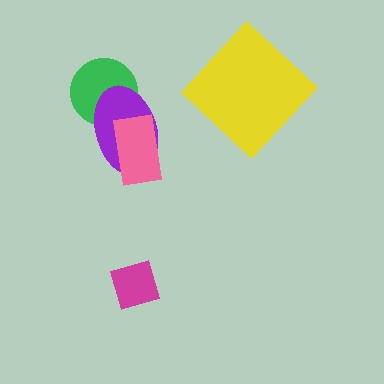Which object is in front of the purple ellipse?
The pink rectangle is in front of the purple ellipse.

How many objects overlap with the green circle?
1 object overlaps with the green circle.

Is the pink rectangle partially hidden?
No, no other shape covers it.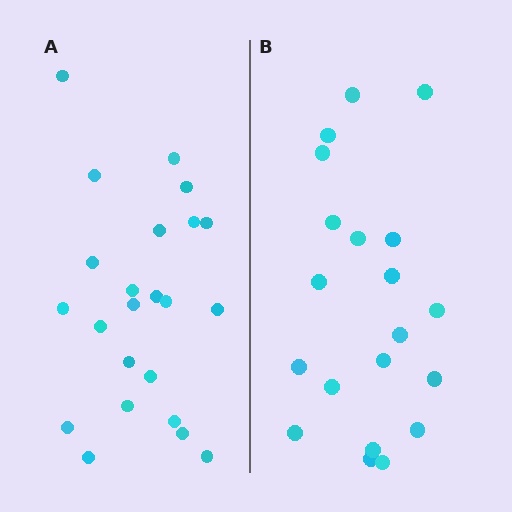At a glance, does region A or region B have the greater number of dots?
Region A (the left region) has more dots.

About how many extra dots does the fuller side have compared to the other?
Region A has just a few more — roughly 2 or 3 more dots than region B.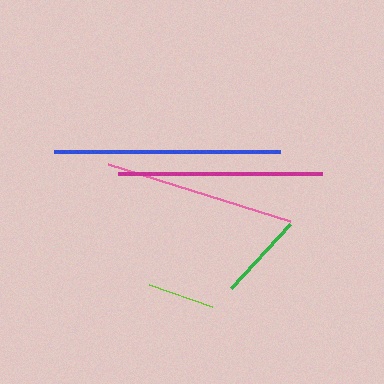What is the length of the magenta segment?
The magenta segment is approximately 204 pixels long.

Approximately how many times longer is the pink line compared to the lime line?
The pink line is approximately 2.9 times the length of the lime line.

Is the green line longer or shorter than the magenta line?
The magenta line is longer than the green line.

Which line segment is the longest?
The blue line is the longest at approximately 226 pixels.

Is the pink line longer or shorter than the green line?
The pink line is longer than the green line.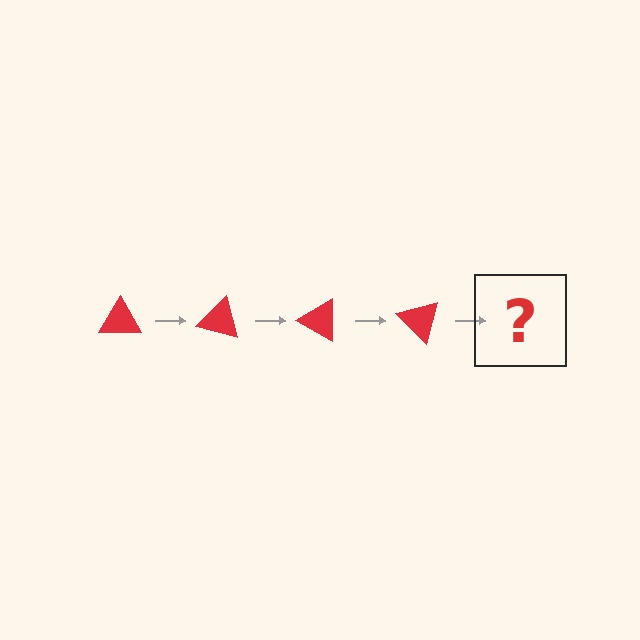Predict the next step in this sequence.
The next step is a red triangle rotated 60 degrees.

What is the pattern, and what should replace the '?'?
The pattern is that the triangle rotates 15 degrees each step. The '?' should be a red triangle rotated 60 degrees.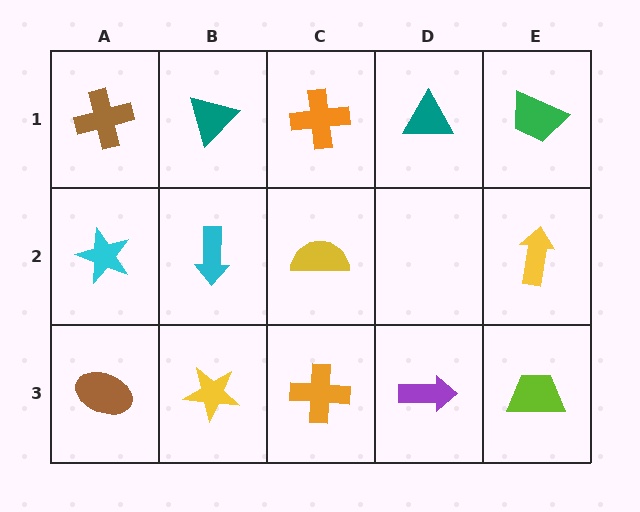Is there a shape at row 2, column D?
No, that cell is empty.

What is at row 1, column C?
An orange cross.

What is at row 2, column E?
A yellow arrow.